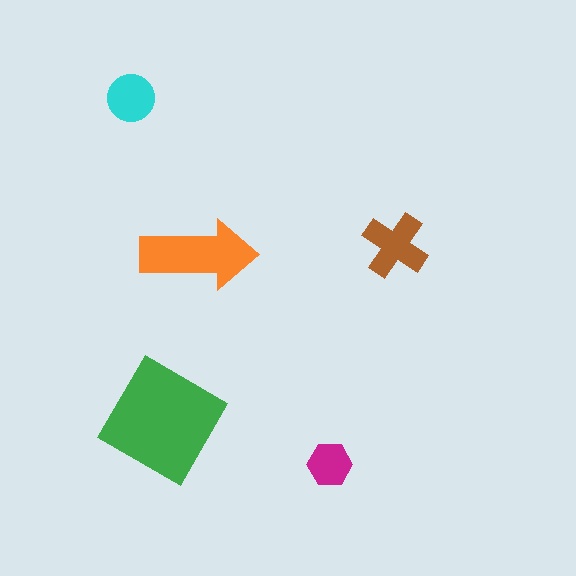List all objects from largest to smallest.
The green diamond, the orange arrow, the brown cross, the cyan circle, the magenta hexagon.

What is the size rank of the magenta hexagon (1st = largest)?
5th.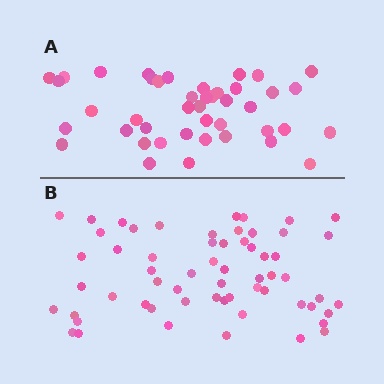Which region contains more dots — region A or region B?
Region B (the bottom region) has more dots.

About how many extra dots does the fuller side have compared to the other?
Region B has approximately 15 more dots than region A.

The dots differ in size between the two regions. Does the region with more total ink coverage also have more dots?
No. Region A has more total ink coverage because its dots are larger, but region B actually contains more individual dots. Total area can be misleading — the number of items is what matters here.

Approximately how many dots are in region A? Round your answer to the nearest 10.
About 40 dots. (The exact count is 43, which rounds to 40.)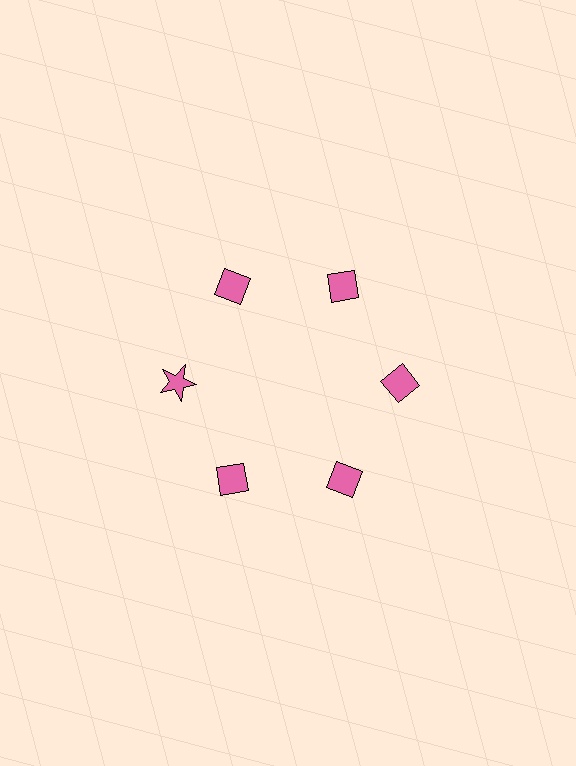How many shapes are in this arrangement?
There are 6 shapes arranged in a ring pattern.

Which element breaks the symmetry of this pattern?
The pink star at roughly the 9 o'clock position breaks the symmetry. All other shapes are pink diamonds.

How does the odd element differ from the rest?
It has a different shape: star instead of diamond.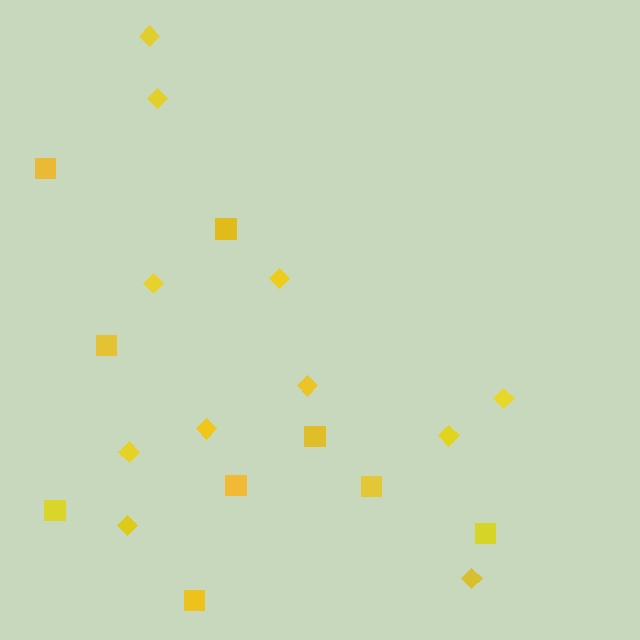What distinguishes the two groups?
There are 2 groups: one group of squares (9) and one group of diamonds (11).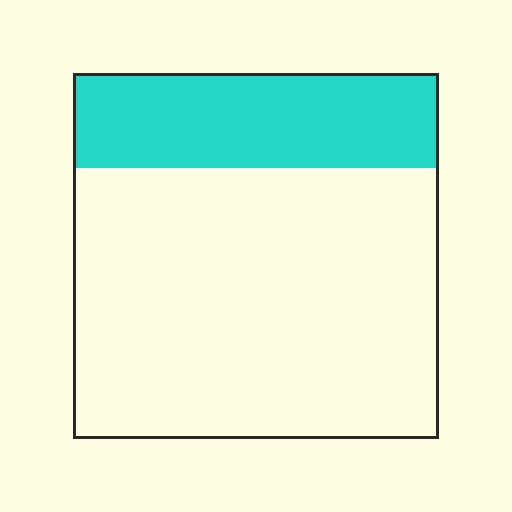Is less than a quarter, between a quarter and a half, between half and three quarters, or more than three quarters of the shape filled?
Between a quarter and a half.